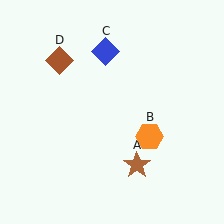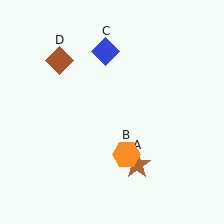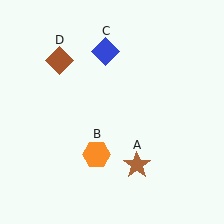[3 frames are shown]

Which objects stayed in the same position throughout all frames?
Brown star (object A) and blue diamond (object C) and brown diamond (object D) remained stationary.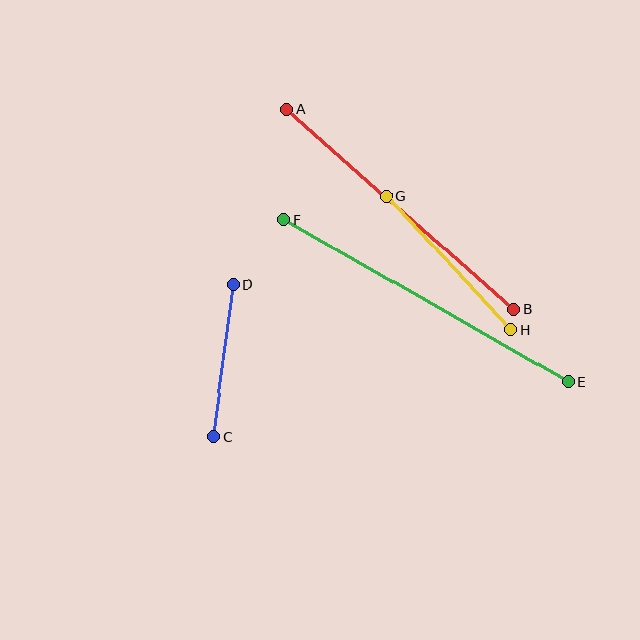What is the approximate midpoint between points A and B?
The midpoint is at approximately (400, 209) pixels.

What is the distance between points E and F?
The distance is approximately 327 pixels.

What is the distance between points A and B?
The distance is approximately 302 pixels.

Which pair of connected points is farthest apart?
Points E and F are farthest apart.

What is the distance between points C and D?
The distance is approximately 154 pixels.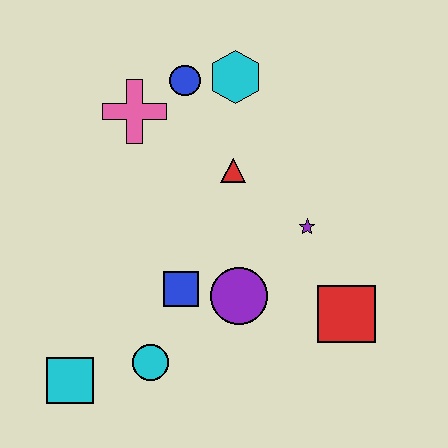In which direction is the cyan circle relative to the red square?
The cyan circle is to the left of the red square.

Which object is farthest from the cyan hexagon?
The cyan square is farthest from the cyan hexagon.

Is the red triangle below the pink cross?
Yes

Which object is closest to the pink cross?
The blue circle is closest to the pink cross.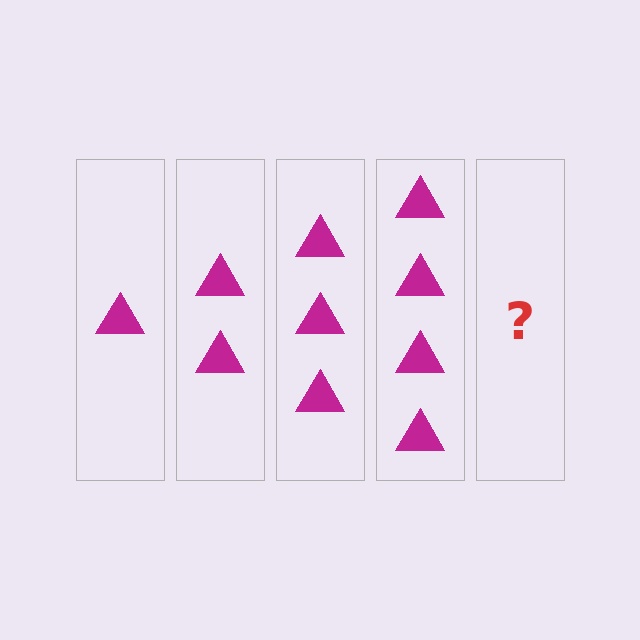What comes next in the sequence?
The next element should be 5 triangles.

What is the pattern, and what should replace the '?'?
The pattern is that each step adds one more triangle. The '?' should be 5 triangles.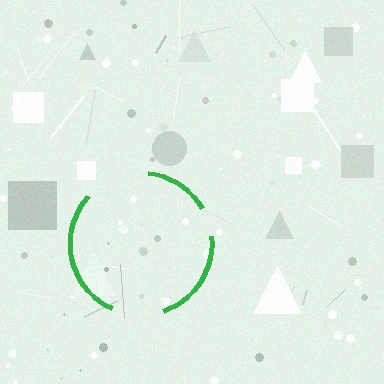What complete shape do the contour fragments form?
The contour fragments form a circle.